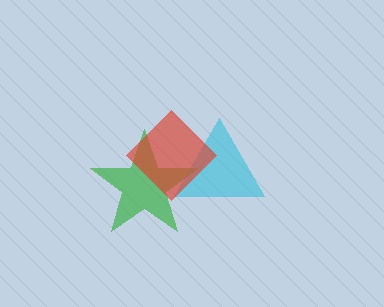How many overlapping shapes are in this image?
There are 3 overlapping shapes in the image.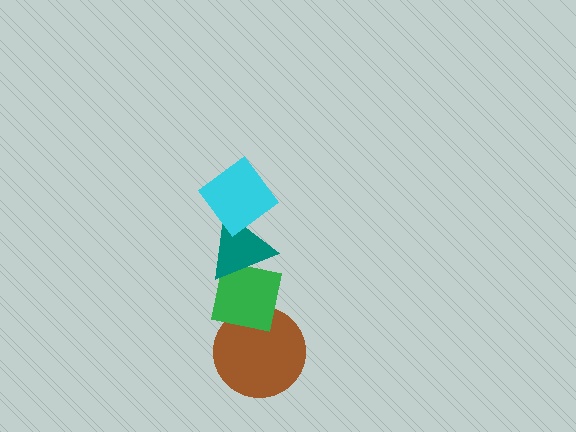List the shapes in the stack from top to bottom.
From top to bottom: the cyan diamond, the teal triangle, the green square, the brown circle.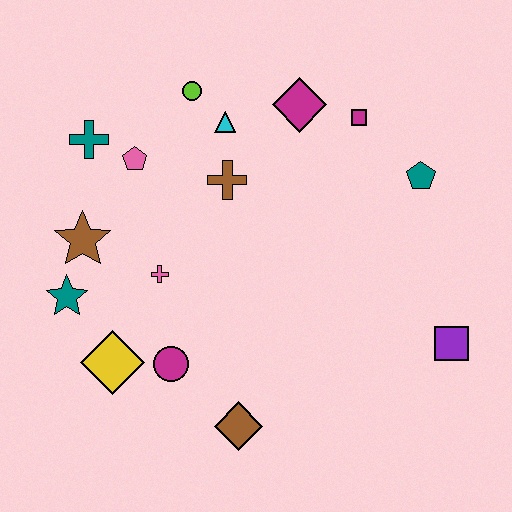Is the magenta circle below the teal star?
Yes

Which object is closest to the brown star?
The teal star is closest to the brown star.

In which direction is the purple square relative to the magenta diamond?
The purple square is below the magenta diamond.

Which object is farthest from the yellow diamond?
The teal pentagon is farthest from the yellow diamond.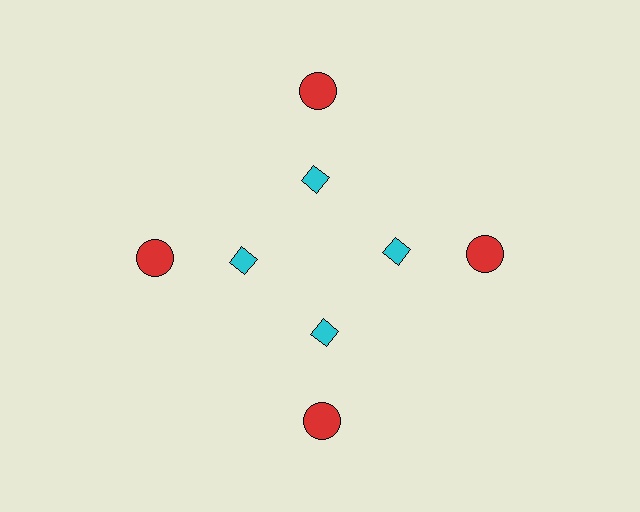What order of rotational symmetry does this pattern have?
This pattern has 4-fold rotational symmetry.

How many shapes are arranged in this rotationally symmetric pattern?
There are 8 shapes, arranged in 4 groups of 2.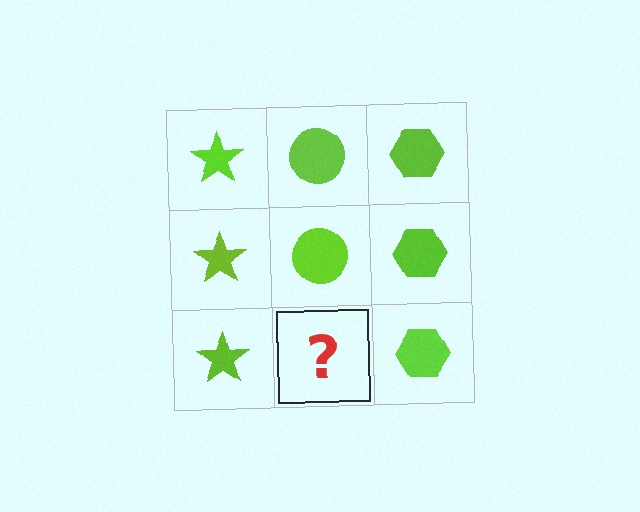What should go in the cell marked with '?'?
The missing cell should contain a lime circle.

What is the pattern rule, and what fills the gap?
The rule is that each column has a consistent shape. The gap should be filled with a lime circle.